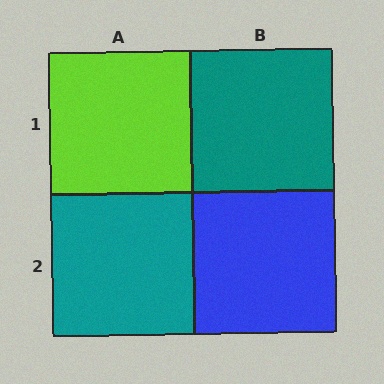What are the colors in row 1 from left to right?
Lime, teal.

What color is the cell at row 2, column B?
Blue.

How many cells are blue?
1 cell is blue.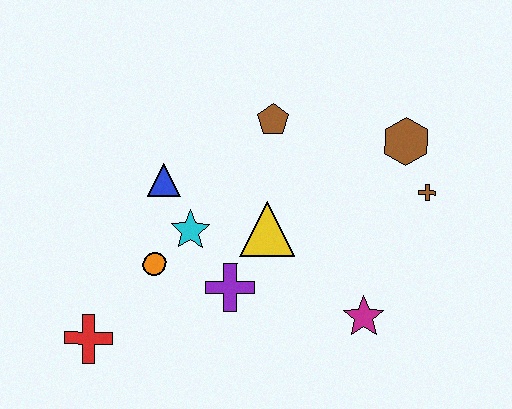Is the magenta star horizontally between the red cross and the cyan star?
No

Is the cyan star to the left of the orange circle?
No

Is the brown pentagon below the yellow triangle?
No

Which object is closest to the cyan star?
The orange circle is closest to the cyan star.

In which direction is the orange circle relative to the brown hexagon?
The orange circle is to the left of the brown hexagon.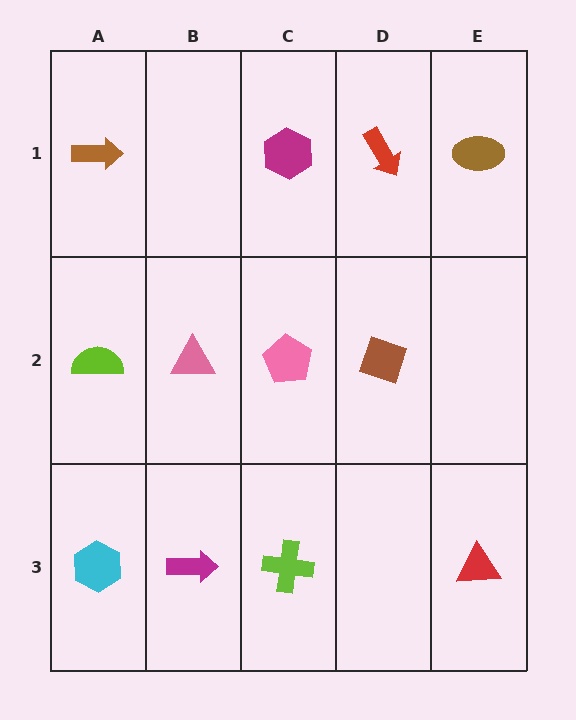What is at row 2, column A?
A lime semicircle.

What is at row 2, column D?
A brown diamond.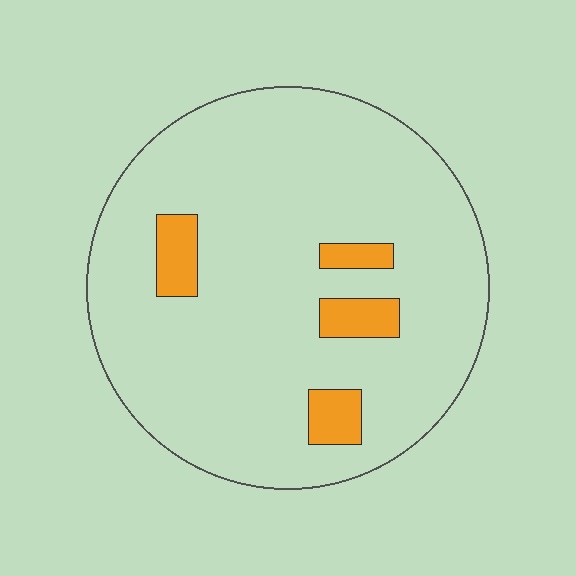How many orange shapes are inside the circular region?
4.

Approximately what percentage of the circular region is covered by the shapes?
Approximately 10%.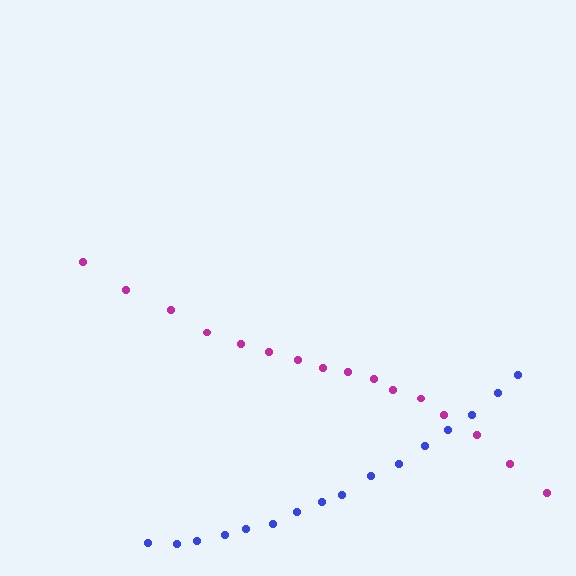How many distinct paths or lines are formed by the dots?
There are 2 distinct paths.